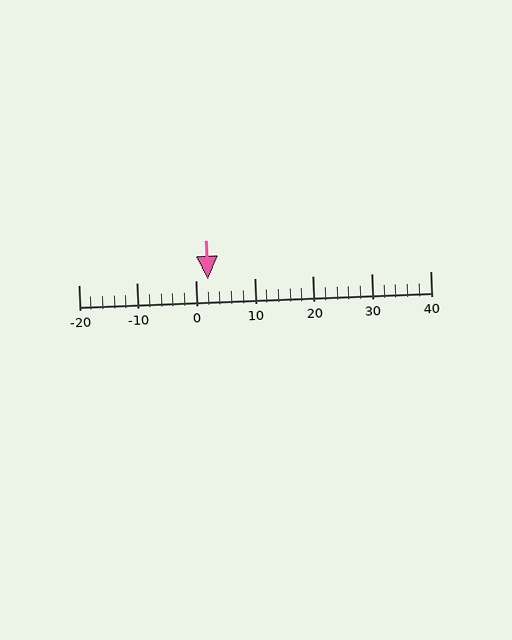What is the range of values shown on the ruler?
The ruler shows values from -20 to 40.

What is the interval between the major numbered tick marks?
The major tick marks are spaced 10 units apart.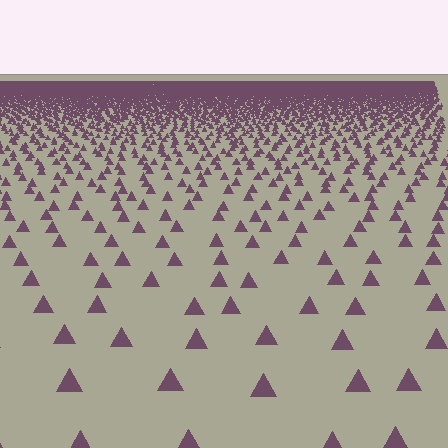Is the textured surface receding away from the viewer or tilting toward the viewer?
The surface is receding away from the viewer. Texture elements get smaller and denser toward the top.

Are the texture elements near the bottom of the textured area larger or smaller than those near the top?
Larger. Near the bottom, elements are closer to the viewer and appear at a bigger on-screen size.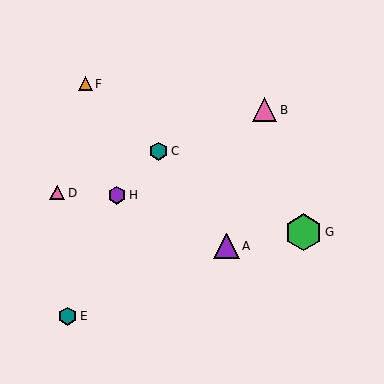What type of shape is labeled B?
Shape B is a pink triangle.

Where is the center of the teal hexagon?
The center of the teal hexagon is at (67, 316).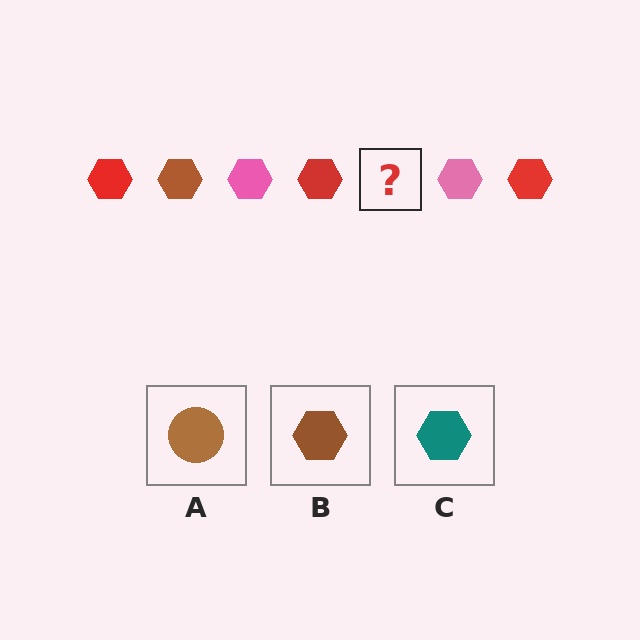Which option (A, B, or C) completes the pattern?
B.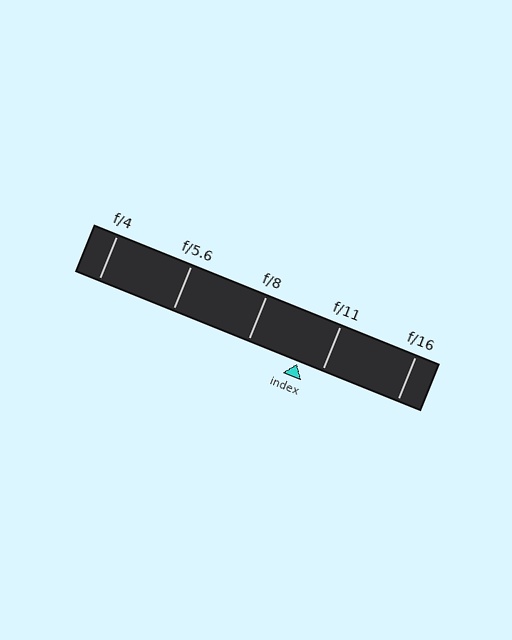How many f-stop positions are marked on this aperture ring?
There are 5 f-stop positions marked.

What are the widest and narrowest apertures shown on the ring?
The widest aperture shown is f/4 and the narrowest is f/16.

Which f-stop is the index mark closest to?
The index mark is closest to f/11.